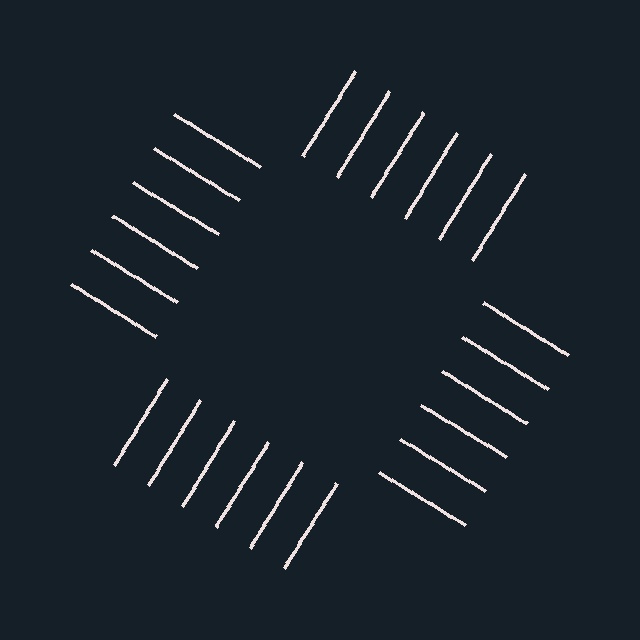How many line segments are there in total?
24 — 6 along each of the 4 edges.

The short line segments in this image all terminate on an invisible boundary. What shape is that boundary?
An illusory square — the line segments terminate on its edges but no continuous stroke is drawn.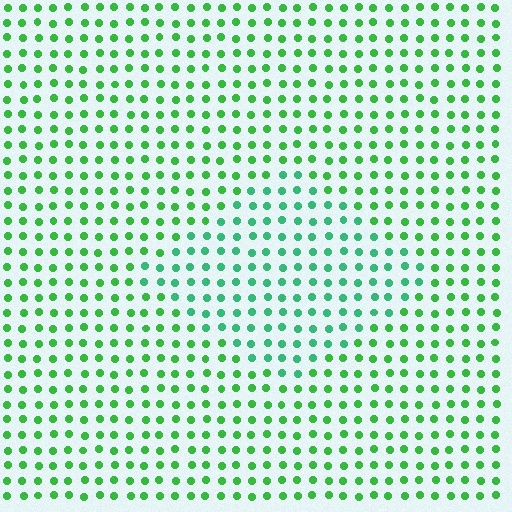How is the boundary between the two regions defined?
The boundary is defined purely by a slight shift in hue (about 27 degrees). Spacing, size, and orientation are identical on both sides.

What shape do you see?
I see a diamond.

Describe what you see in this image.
The image is filled with small green elements in a uniform arrangement. A diamond-shaped region is visible where the elements are tinted to a slightly different hue, forming a subtle color boundary.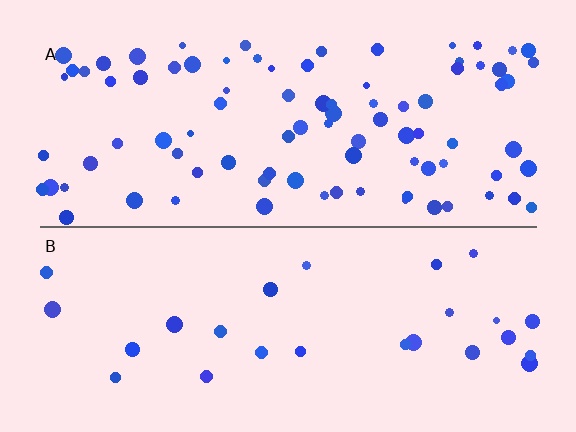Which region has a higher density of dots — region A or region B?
A (the top).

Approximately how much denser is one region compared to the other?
Approximately 3.4× — region A over region B.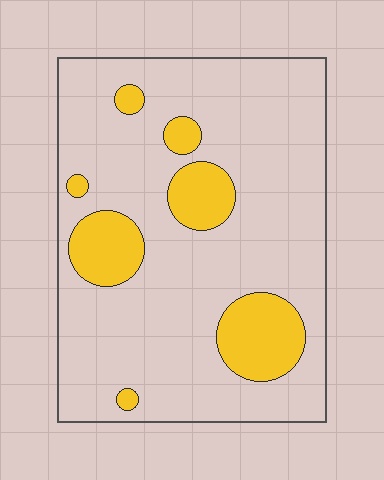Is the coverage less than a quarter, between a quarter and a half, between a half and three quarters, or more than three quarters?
Less than a quarter.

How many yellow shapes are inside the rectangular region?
7.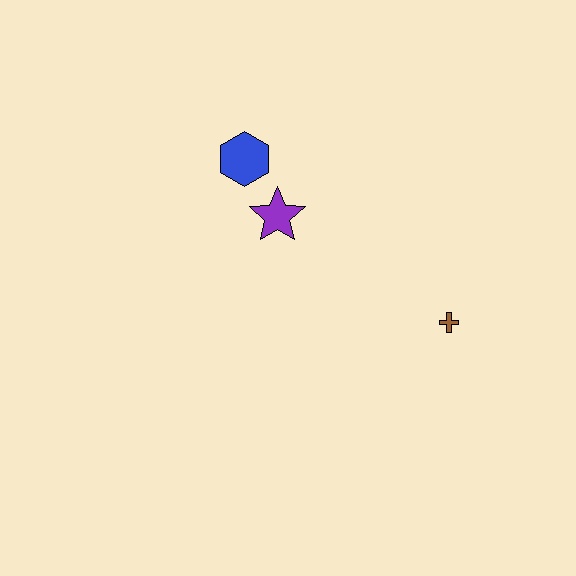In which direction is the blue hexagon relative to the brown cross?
The blue hexagon is to the left of the brown cross.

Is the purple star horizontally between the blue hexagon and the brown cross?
Yes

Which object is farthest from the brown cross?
The blue hexagon is farthest from the brown cross.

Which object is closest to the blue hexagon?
The purple star is closest to the blue hexagon.